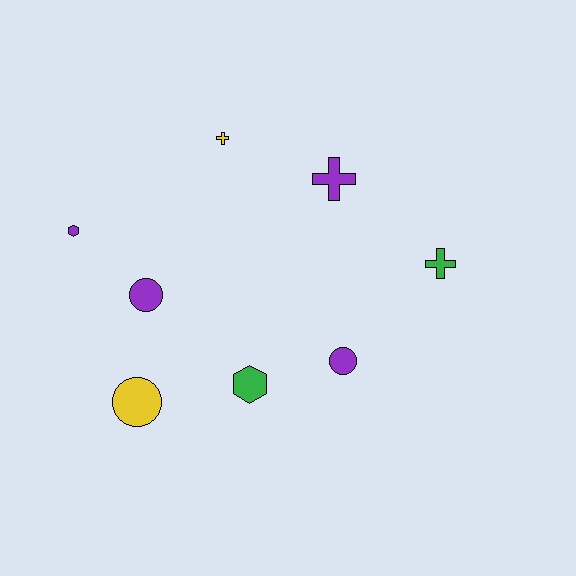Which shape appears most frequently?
Circle, with 3 objects.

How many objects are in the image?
There are 8 objects.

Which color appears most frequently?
Purple, with 4 objects.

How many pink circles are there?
There are no pink circles.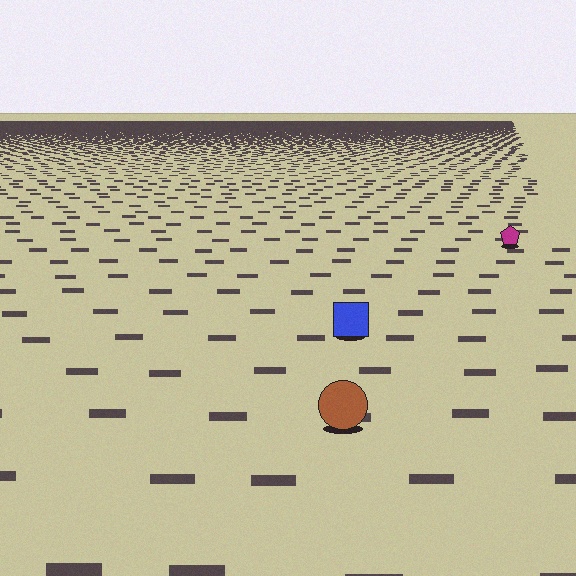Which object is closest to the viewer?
The brown circle is closest. The texture marks near it are larger and more spread out.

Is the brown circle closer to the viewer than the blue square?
Yes. The brown circle is closer — you can tell from the texture gradient: the ground texture is coarser near it.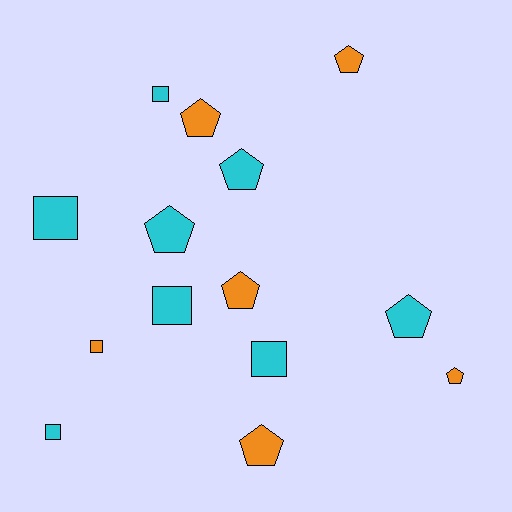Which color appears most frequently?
Cyan, with 8 objects.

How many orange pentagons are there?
There are 5 orange pentagons.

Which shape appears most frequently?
Pentagon, with 8 objects.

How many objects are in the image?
There are 14 objects.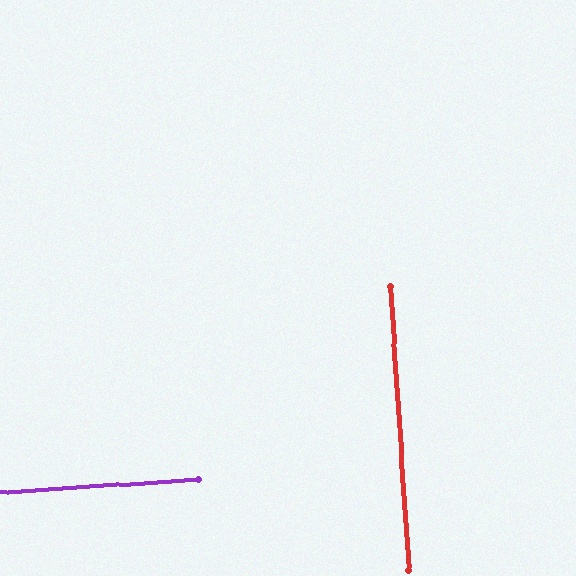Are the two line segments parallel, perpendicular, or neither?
Perpendicular — they meet at approximately 90°.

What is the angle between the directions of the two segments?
Approximately 90 degrees.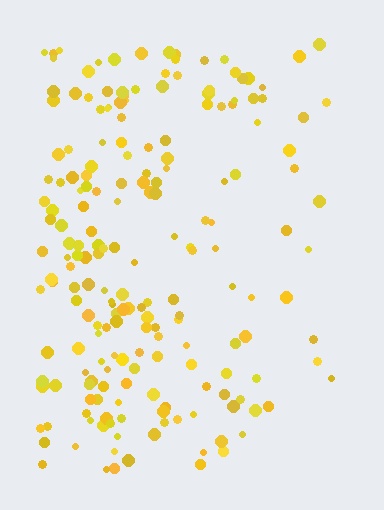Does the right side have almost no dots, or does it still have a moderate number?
Still a moderate number, just noticeably fewer than the left.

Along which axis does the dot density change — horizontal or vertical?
Horizontal.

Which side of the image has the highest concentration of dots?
The left.